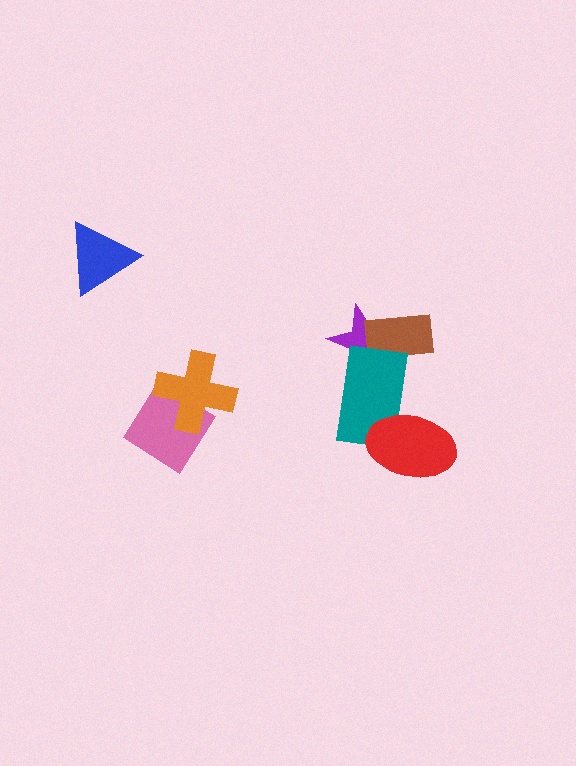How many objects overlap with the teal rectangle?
3 objects overlap with the teal rectangle.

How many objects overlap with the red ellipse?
1 object overlaps with the red ellipse.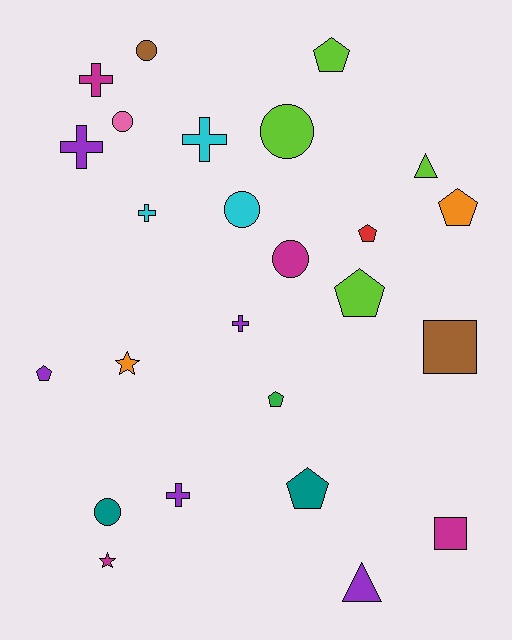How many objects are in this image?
There are 25 objects.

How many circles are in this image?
There are 6 circles.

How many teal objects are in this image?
There are 2 teal objects.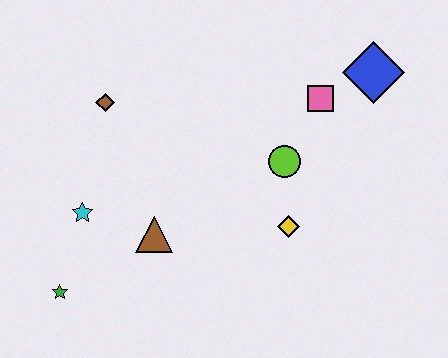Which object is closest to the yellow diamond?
The lime circle is closest to the yellow diamond.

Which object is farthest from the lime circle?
The green star is farthest from the lime circle.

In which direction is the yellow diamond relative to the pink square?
The yellow diamond is below the pink square.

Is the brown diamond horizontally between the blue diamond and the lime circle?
No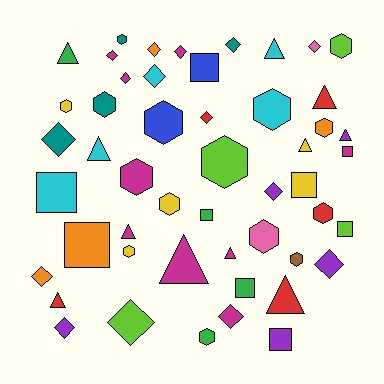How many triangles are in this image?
There are 11 triangles.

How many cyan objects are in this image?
There are 5 cyan objects.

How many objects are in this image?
There are 50 objects.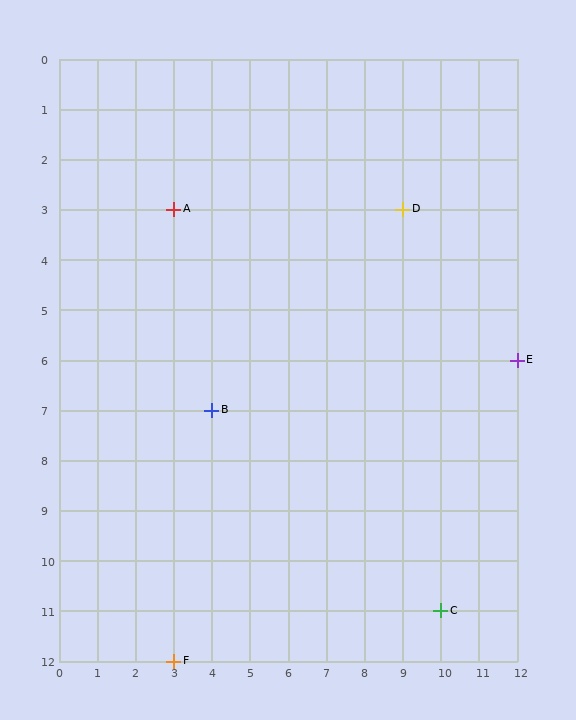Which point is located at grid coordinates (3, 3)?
Point A is at (3, 3).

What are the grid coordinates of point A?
Point A is at grid coordinates (3, 3).